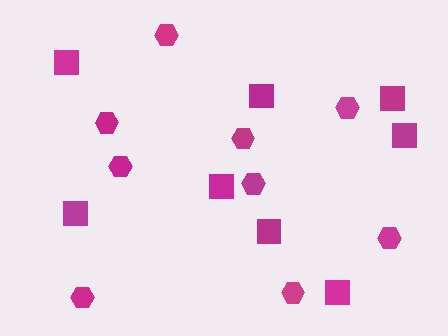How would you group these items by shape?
There are 2 groups: one group of hexagons (9) and one group of squares (8).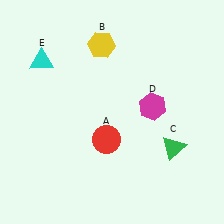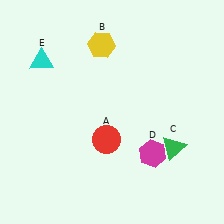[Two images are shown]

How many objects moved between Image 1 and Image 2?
1 object moved between the two images.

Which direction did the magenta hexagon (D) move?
The magenta hexagon (D) moved down.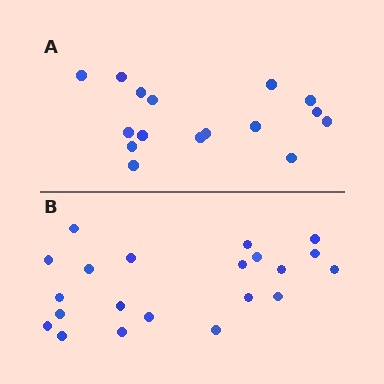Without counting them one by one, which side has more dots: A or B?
Region B (the bottom region) has more dots.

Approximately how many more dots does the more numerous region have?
Region B has about 5 more dots than region A.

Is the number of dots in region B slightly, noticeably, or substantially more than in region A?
Region B has noticeably more, but not dramatically so. The ratio is roughly 1.3 to 1.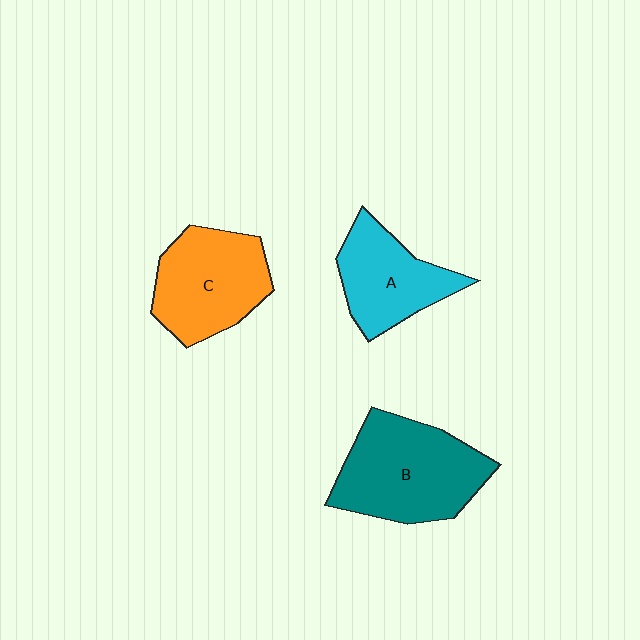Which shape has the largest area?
Shape B (teal).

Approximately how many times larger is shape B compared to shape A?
Approximately 1.4 times.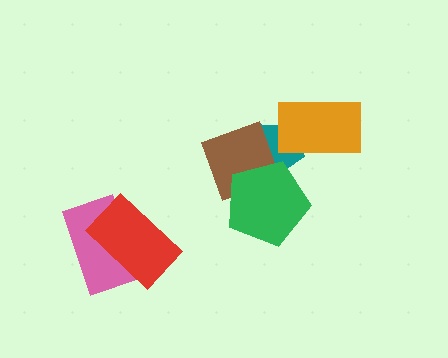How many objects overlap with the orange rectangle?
1 object overlaps with the orange rectangle.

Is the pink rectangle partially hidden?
Yes, it is partially covered by another shape.